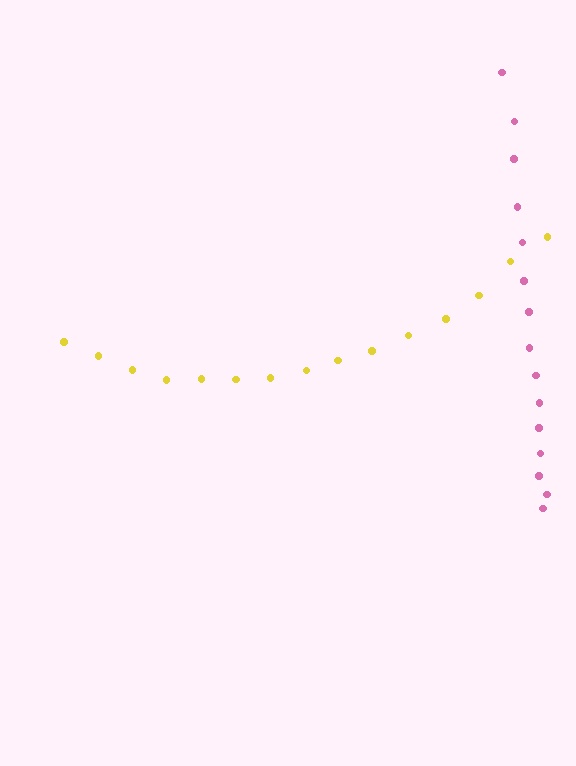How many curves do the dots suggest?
There are 2 distinct paths.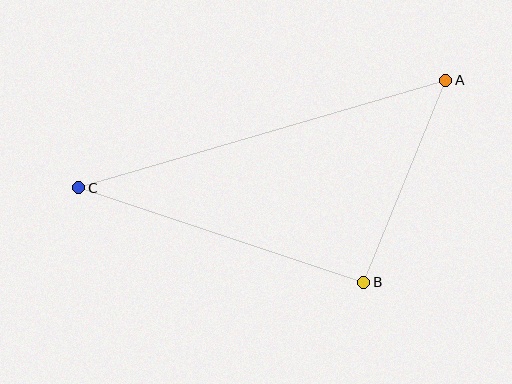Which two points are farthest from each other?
Points A and C are farthest from each other.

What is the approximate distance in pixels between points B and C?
The distance between B and C is approximately 300 pixels.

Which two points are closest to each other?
Points A and B are closest to each other.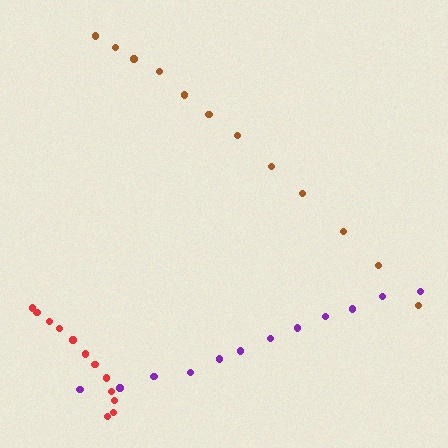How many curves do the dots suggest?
There are 3 distinct paths.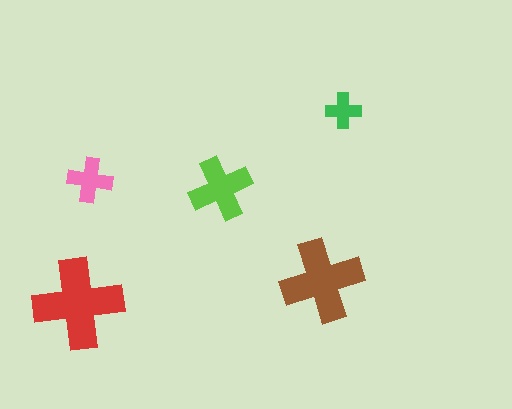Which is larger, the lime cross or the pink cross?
The lime one.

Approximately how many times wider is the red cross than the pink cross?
About 2 times wider.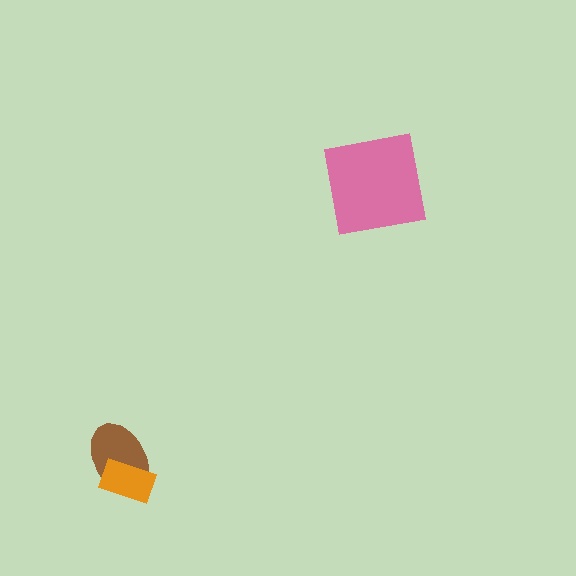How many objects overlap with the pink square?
0 objects overlap with the pink square.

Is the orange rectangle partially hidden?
No, no other shape covers it.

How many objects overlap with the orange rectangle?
1 object overlaps with the orange rectangle.